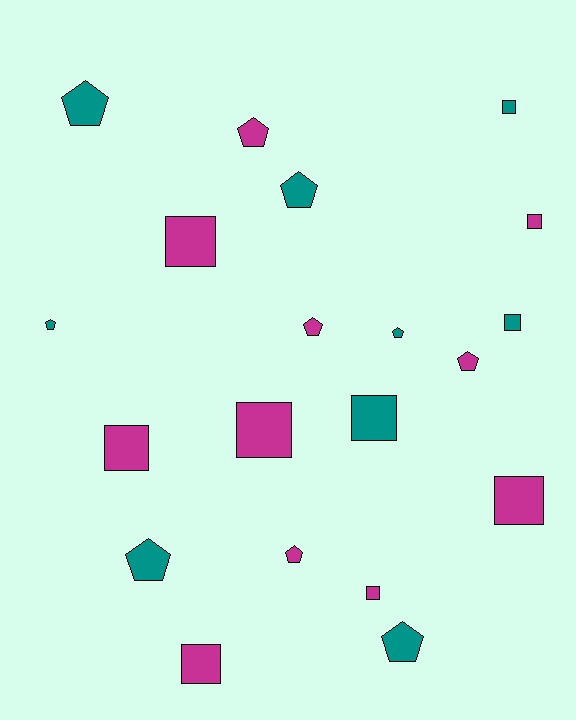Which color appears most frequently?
Magenta, with 11 objects.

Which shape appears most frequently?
Square, with 10 objects.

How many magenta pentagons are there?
There are 4 magenta pentagons.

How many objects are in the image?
There are 20 objects.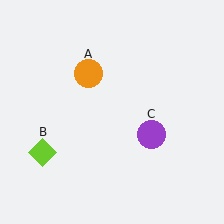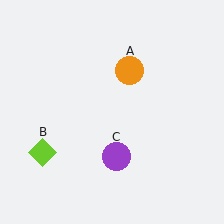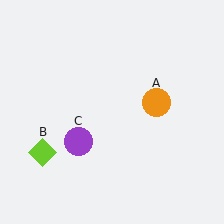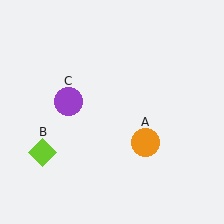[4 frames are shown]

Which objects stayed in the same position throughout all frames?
Lime diamond (object B) remained stationary.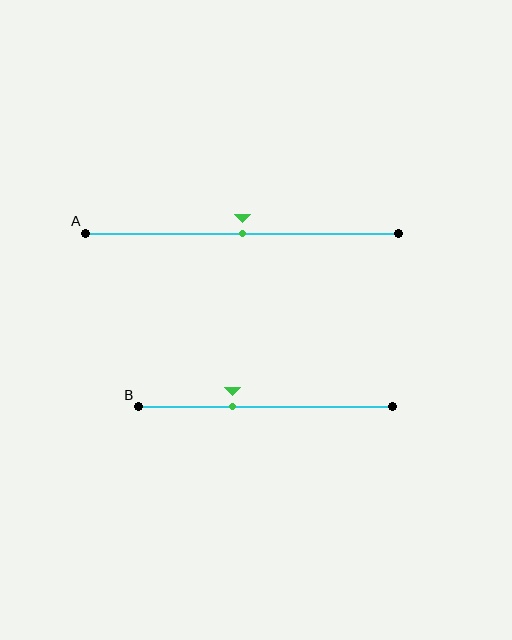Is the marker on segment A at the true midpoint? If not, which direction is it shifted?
Yes, the marker on segment A is at the true midpoint.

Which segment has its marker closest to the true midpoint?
Segment A has its marker closest to the true midpoint.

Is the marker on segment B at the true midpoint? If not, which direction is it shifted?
No, the marker on segment B is shifted to the left by about 13% of the segment length.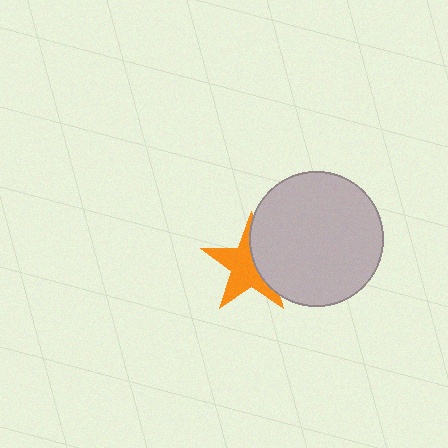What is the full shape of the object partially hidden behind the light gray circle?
The partially hidden object is an orange star.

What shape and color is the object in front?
The object in front is a light gray circle.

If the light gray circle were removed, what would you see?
You would see the complete orange star.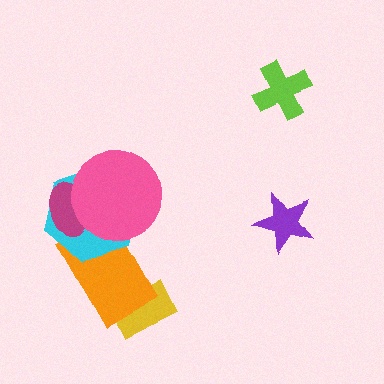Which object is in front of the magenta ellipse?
The pink circle is in front of the magenta ellipse.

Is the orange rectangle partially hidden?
Yes, it is partially covered by another shape.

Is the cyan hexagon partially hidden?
Yes, it is partially covered by another shape.